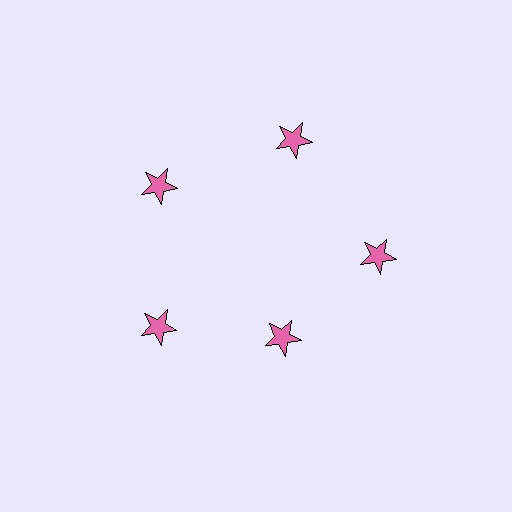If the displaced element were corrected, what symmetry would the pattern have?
It would have 5-fold rotational symmetry — the pattern would map onto itself every 72 degrees.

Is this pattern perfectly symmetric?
No. The 5 pink stars are arranged in a ring, but one element near the 5 o'clock position is pulled inward toward the center, breaking the 5-fold rotational symmetry.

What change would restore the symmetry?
The symmetry would be restored by moving it outward, back onto the ring so that all 5 stars sit at equal angles and equal distance from the center.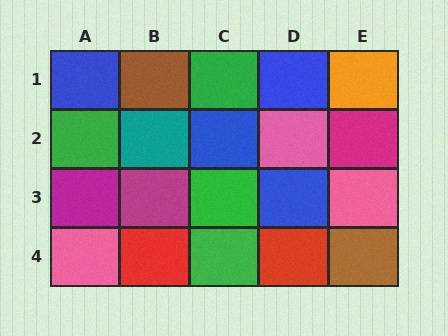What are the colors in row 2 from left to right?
Green, teal, blue, pink, magenta.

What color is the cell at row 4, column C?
Green.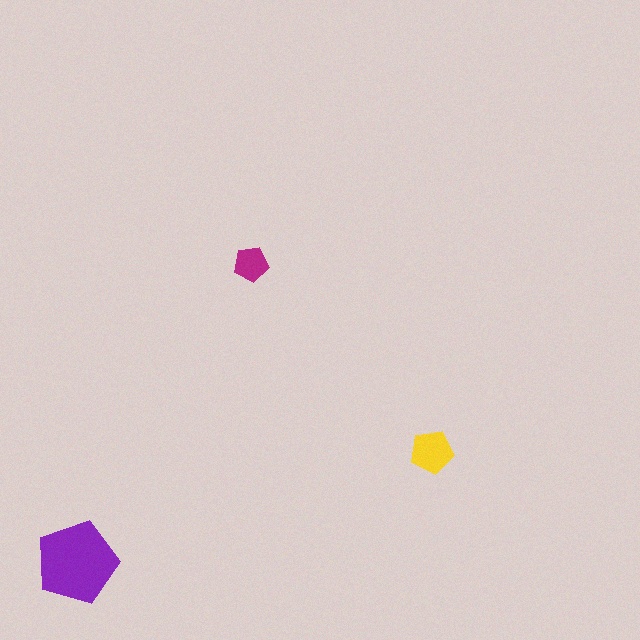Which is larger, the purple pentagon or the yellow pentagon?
The purple one.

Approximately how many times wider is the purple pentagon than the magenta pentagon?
About 2.5 times wider.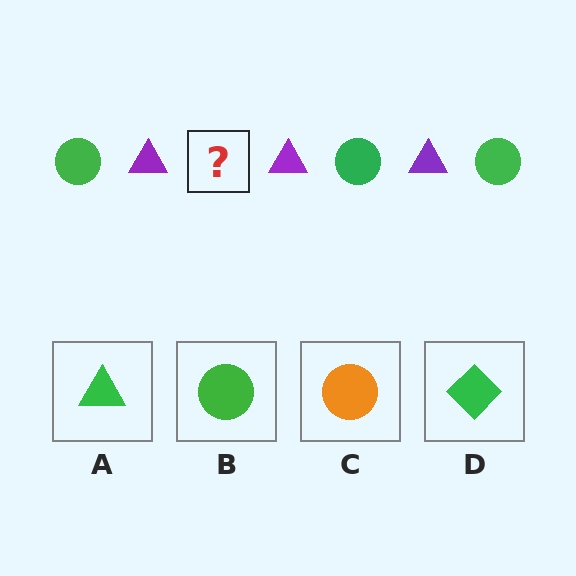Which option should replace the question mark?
Option B.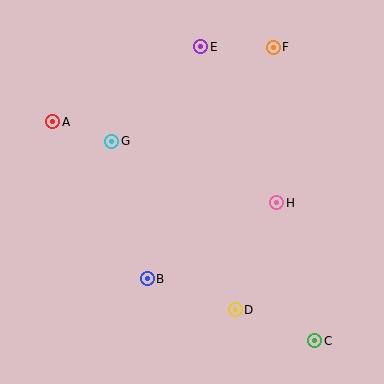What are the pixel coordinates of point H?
Point H is at (277, 203).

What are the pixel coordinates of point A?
Point A is at (53, 122).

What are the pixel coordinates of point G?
Point G is at (112, 141).